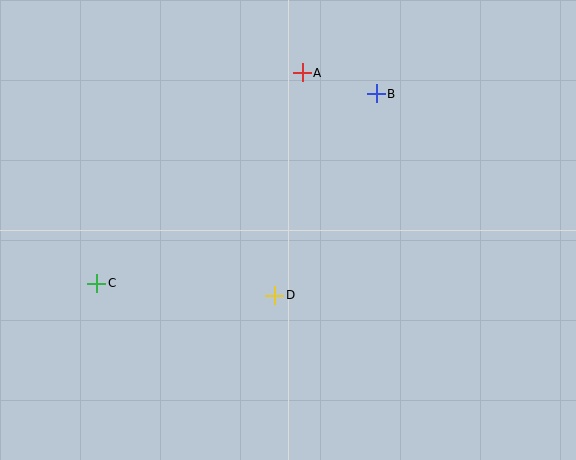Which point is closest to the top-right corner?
Point B is closest to the top-right corner.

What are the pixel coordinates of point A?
Point A is at (302, 73).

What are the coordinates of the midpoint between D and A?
The midpoint between D and A is at (288, 184).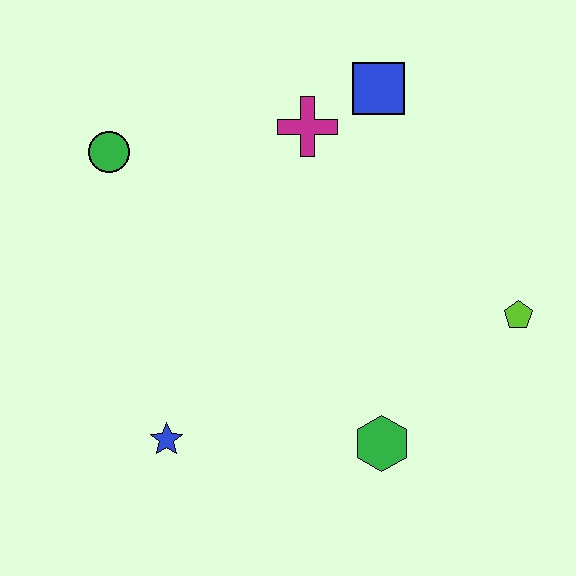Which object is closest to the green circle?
The magenta cross is closest to the green circle.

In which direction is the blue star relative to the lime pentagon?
The blue star is to the left of the lime pentagon.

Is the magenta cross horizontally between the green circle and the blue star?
No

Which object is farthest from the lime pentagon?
The green circle is farthest from the lime pentagon.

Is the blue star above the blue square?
No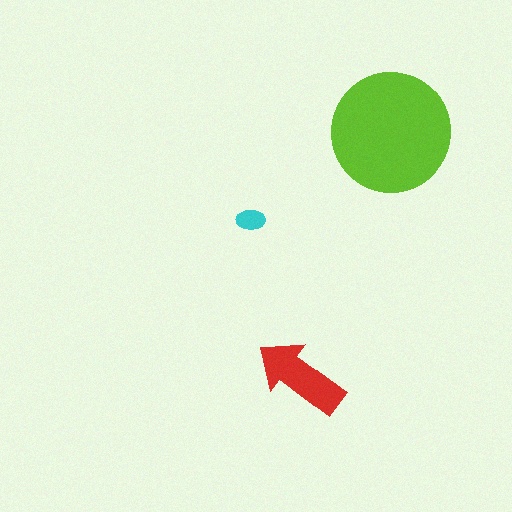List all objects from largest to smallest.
The lime circle, the red arrow, the cyan ellipse.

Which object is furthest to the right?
The lime circle is rightmost.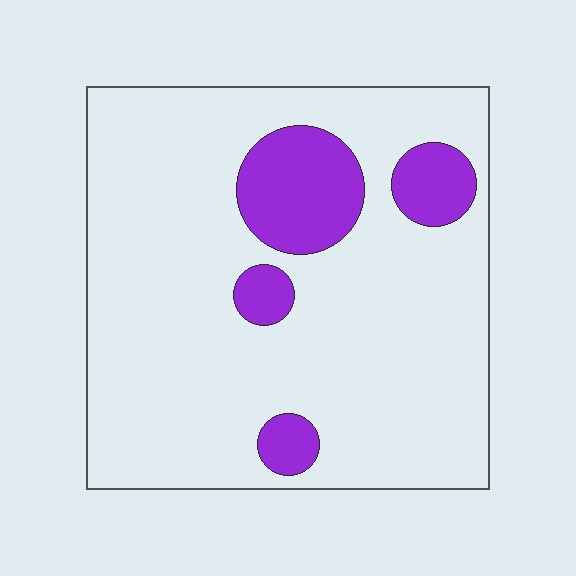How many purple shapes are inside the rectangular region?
4.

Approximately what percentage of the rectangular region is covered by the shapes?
Approximately 15%.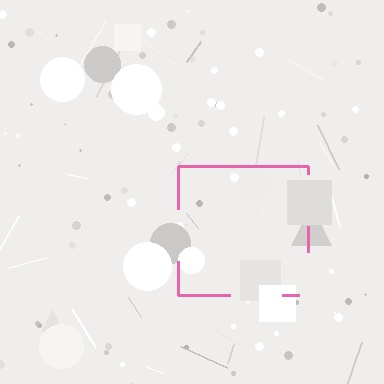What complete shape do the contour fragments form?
The contour fragments form a square.